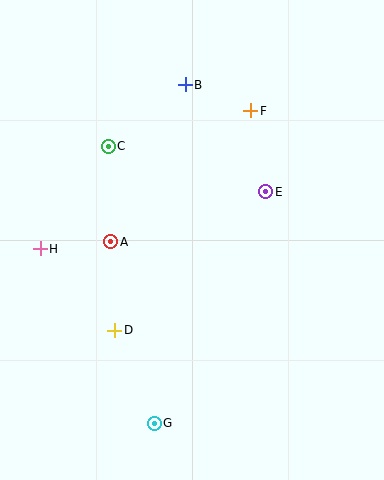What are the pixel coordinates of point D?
Point D is at (115, 330).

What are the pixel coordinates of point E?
Point E is at (266, 192).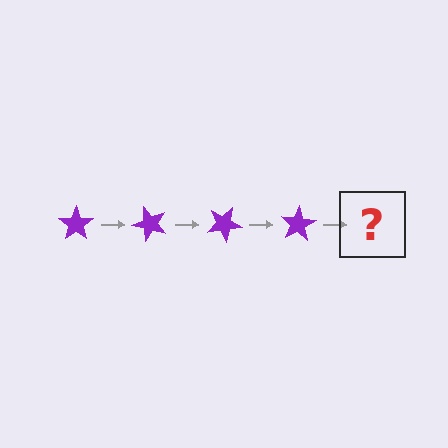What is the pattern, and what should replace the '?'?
The pattern is that the star rotates 50 degrees each step. The '?' should be a purple star rotated 200 degrees.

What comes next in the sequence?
The next element should be a purple star rotated 200 degrees.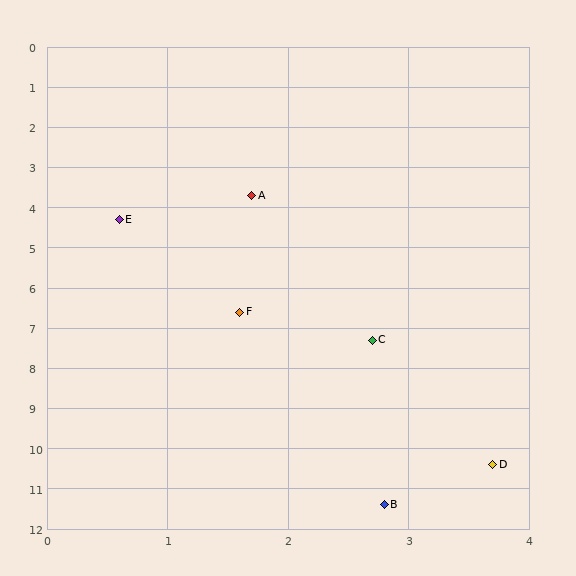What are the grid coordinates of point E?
Point E is at approximately (0.6, 4.3).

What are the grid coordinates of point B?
Point B is at approximately (2.8, 11.4).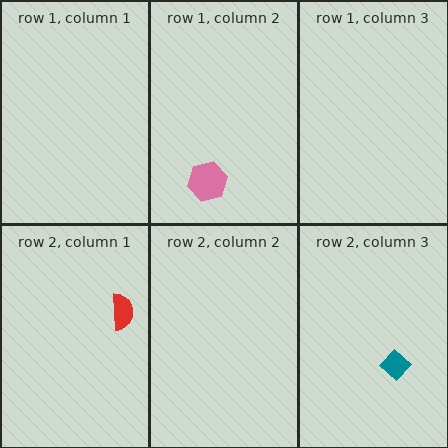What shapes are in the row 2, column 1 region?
The red semicircle.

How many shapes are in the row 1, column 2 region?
1.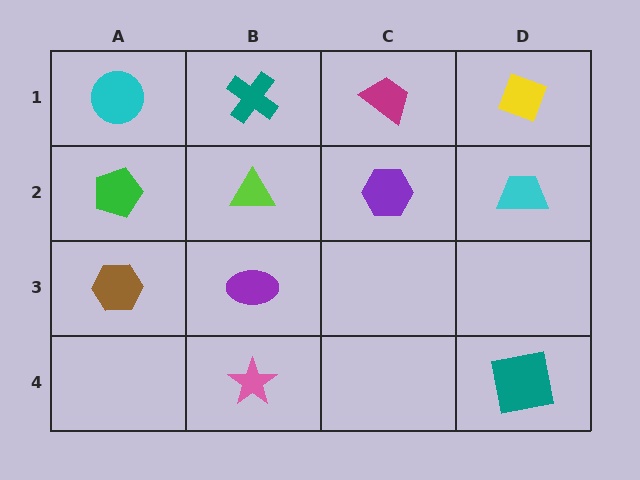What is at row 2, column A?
A green pentagon.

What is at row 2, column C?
A purple hexagon.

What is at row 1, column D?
A yellow diamond.